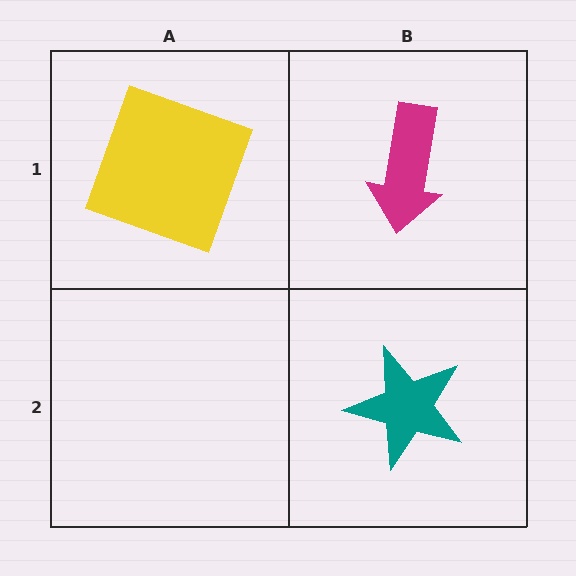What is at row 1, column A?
A yellow square.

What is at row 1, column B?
A magenta arrow.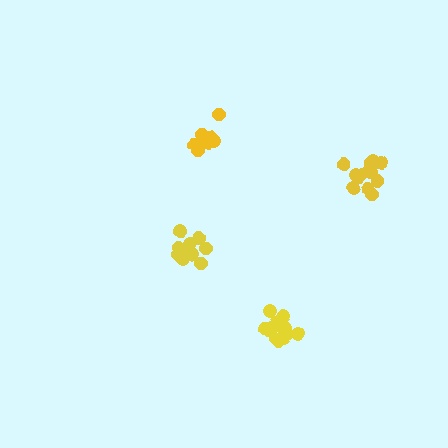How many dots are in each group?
Group 1: 13 dots, Group 2: 9 dots, Group 3: 13 dots, Group 4: 11 dots (46 total).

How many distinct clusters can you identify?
There are 4 distinct clusters.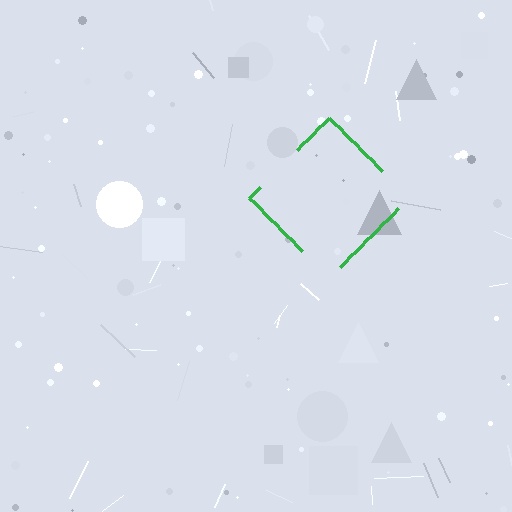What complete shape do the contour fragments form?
The contour fragments form a diamond.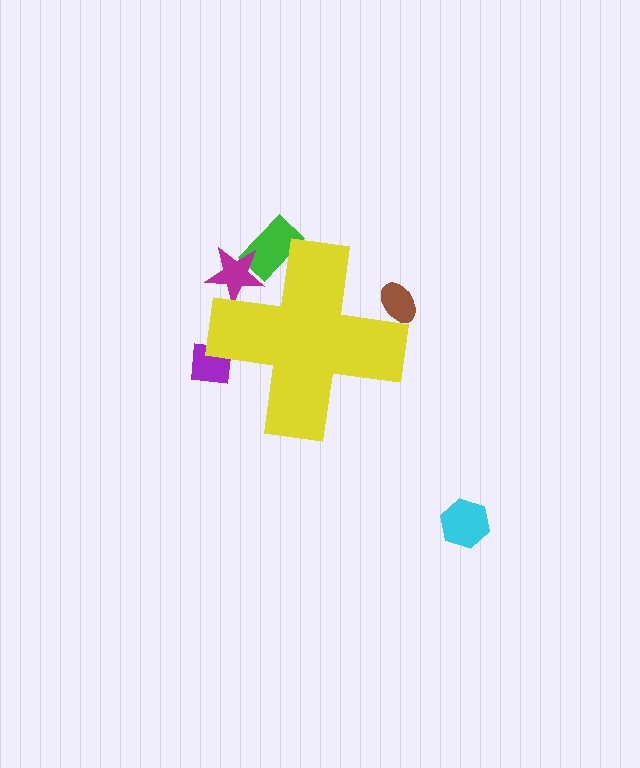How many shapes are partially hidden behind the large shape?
4 shapes are partially hidden.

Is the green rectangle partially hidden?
Yes, the green rectangle is partially hidden behind the yellow cross.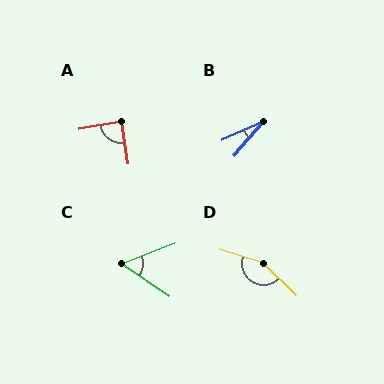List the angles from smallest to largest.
B (25°), C (56°), A (89°), D (154°).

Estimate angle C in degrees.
Approximately 56 degrees.